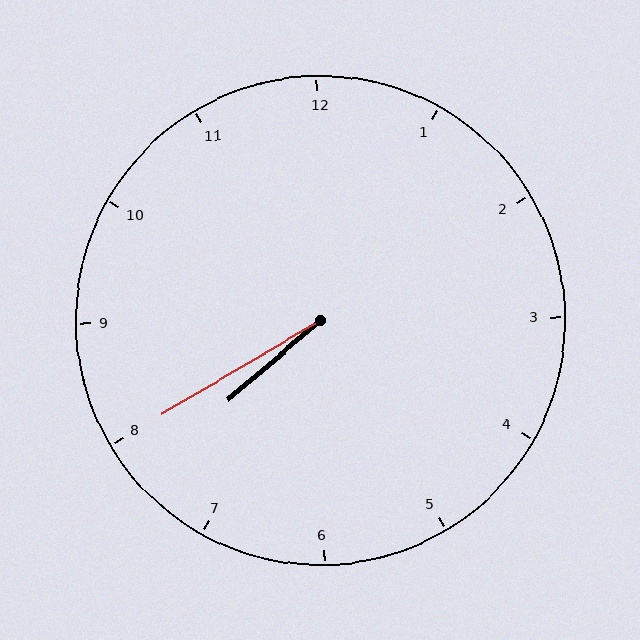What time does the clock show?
7:40.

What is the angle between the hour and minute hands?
Approximately 10 degrees.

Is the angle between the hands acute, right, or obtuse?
It is acute.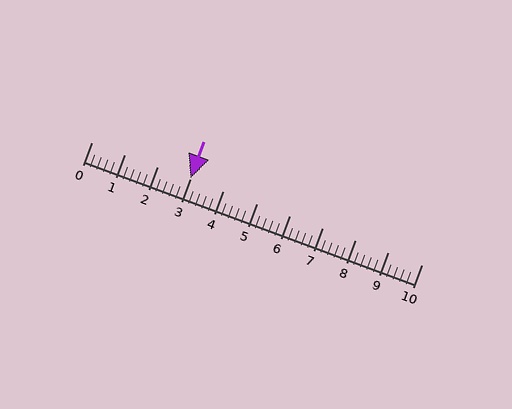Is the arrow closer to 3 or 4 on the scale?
The arrow is closer to 3.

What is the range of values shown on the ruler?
The ruler shows values from 0 to 10.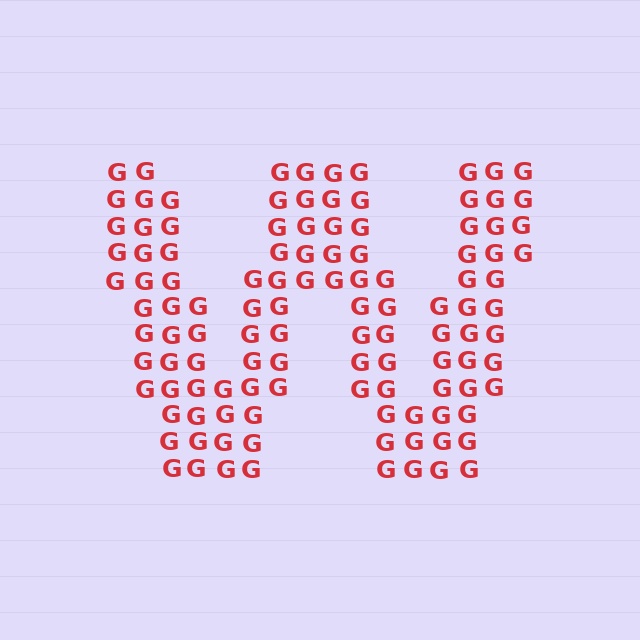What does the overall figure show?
The overall figure shows the letter W.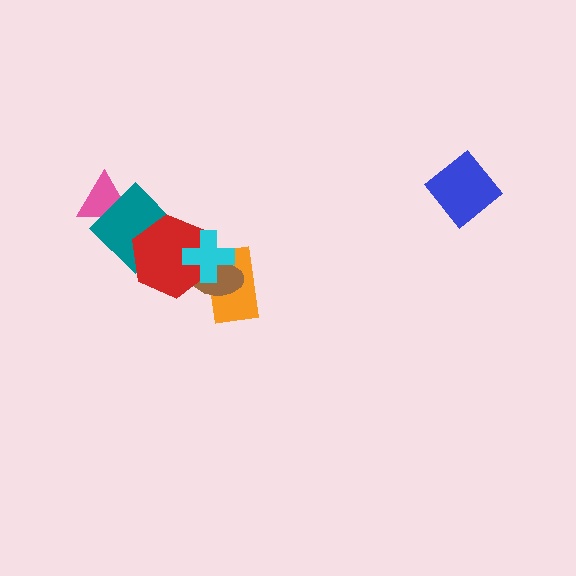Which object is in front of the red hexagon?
The cyan cross is in front of the red hexagon.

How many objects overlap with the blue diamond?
0 objects overlap with the blue diamond.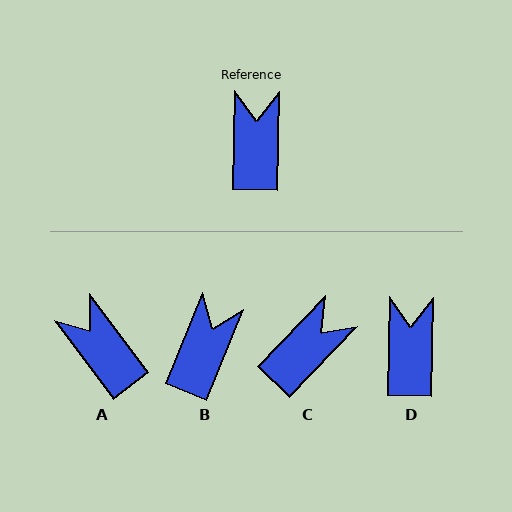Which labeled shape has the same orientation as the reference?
D.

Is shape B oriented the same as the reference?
No, it is off by about 21 degrees.